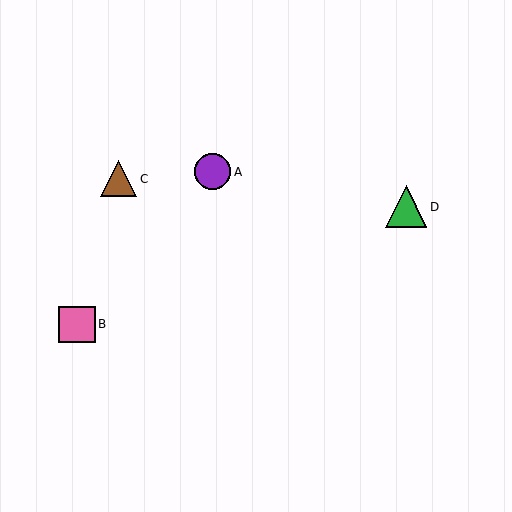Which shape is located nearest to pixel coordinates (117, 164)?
The brown triangle (labeled C) at (119, 179) is nearest to that location.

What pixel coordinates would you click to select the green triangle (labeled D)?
Click at (406, 207) to select the green triangle D.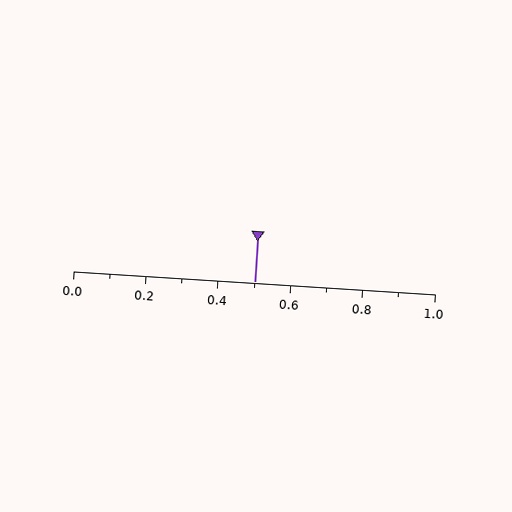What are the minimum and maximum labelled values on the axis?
The axis runs from 0.0 to 1.0.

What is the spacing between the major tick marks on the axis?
The major ticks are spaced 0.2 apart.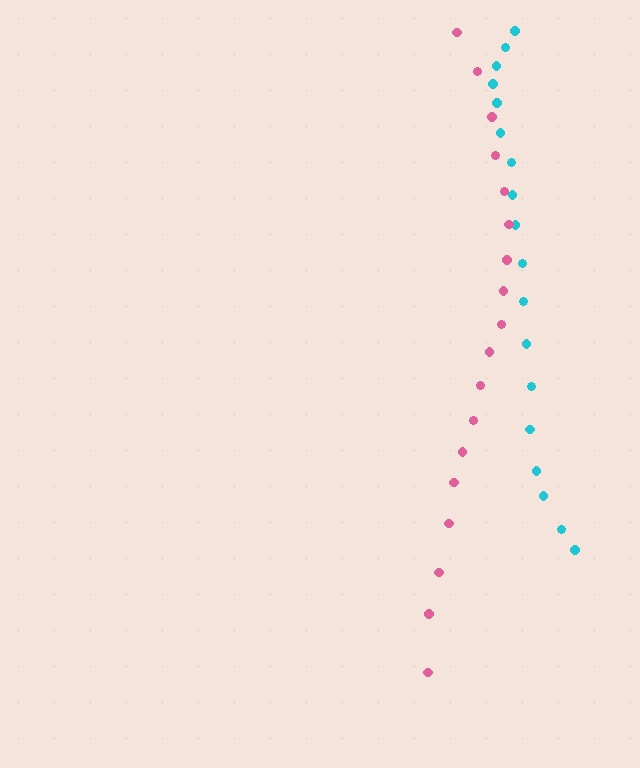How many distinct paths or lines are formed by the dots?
There are 2 distinct paths.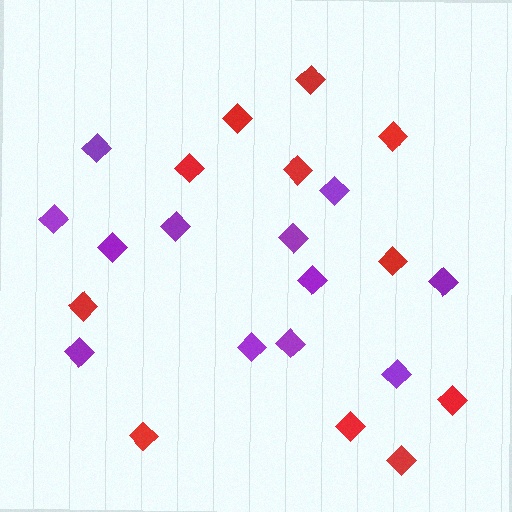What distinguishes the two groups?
There are 2 groups: one group of red diamonds (11) and one group of purple diamonds (12).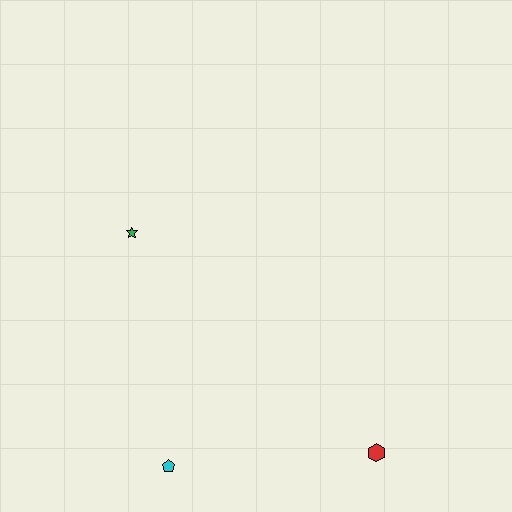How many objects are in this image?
There are 3 objects.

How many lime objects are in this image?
There are no lime objects.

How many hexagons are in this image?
There is 1 hexagon.